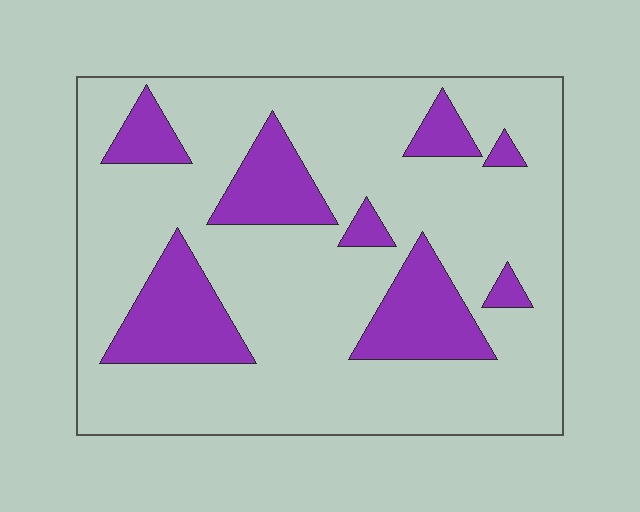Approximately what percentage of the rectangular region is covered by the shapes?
Approximately 20%.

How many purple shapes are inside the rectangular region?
8.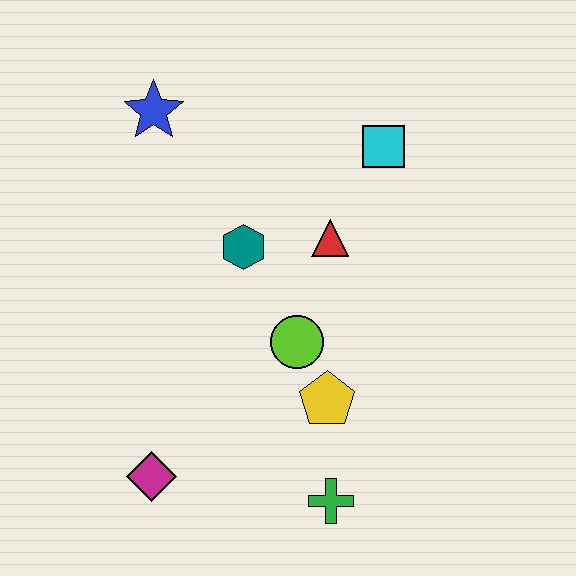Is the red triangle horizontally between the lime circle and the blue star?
No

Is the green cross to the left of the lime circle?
No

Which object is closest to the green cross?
The yellow pentagon is closest to the green cross.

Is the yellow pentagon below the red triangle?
Yes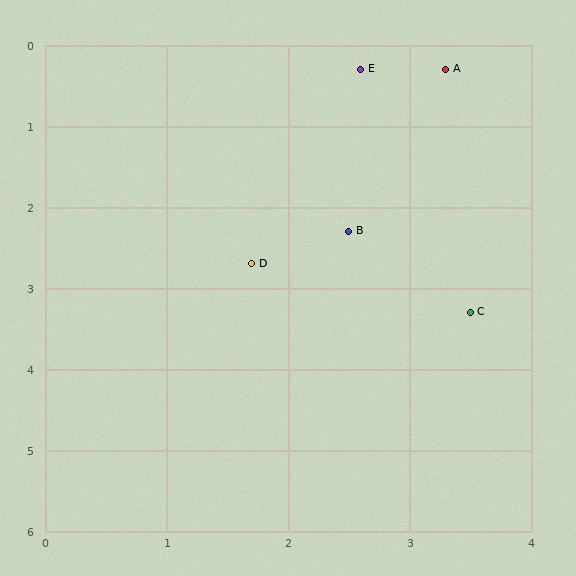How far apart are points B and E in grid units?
Points B and E are about 2.0 grid units apart.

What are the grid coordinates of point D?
Point D is at approximately (1.7, 2.7).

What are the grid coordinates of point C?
Point C is at approximately (3.5, 3.3).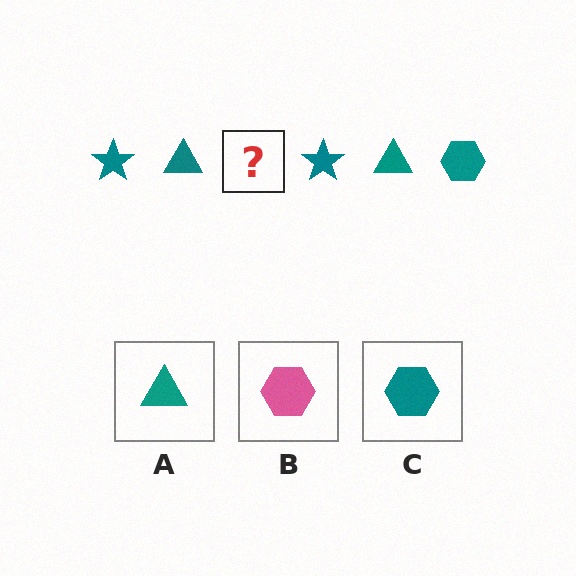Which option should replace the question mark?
Option C.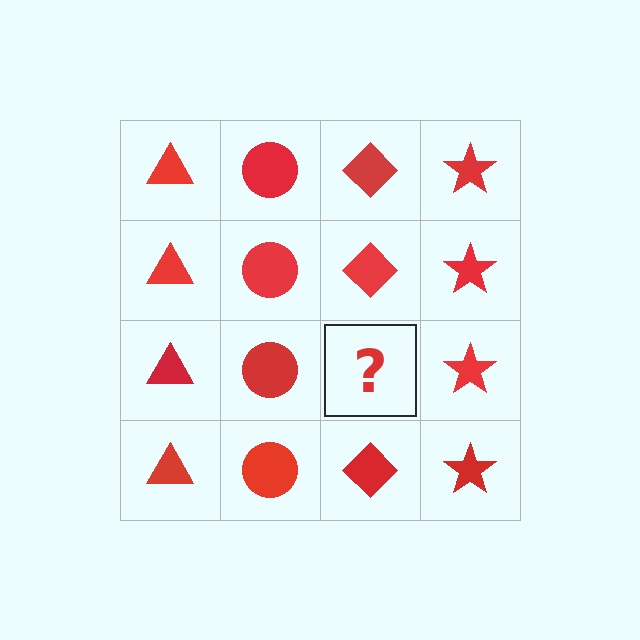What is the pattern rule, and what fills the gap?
The rule is that each column has a consistent shape. The gap should be filled with a red diamond.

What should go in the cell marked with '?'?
The missing cell should contain a red diamond.